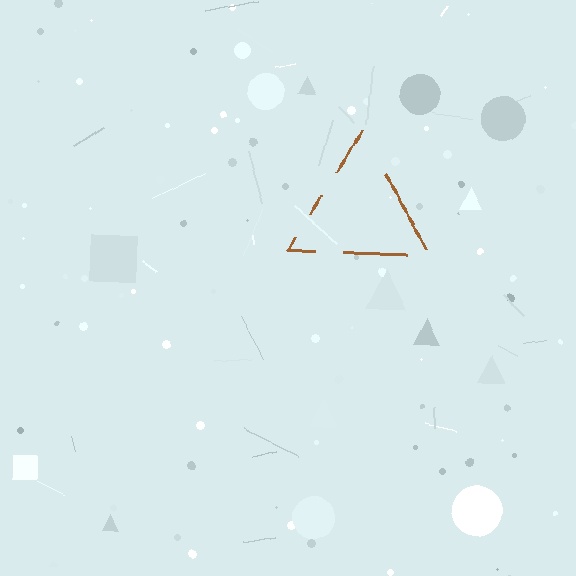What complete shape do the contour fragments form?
The contour fragments form a triangle.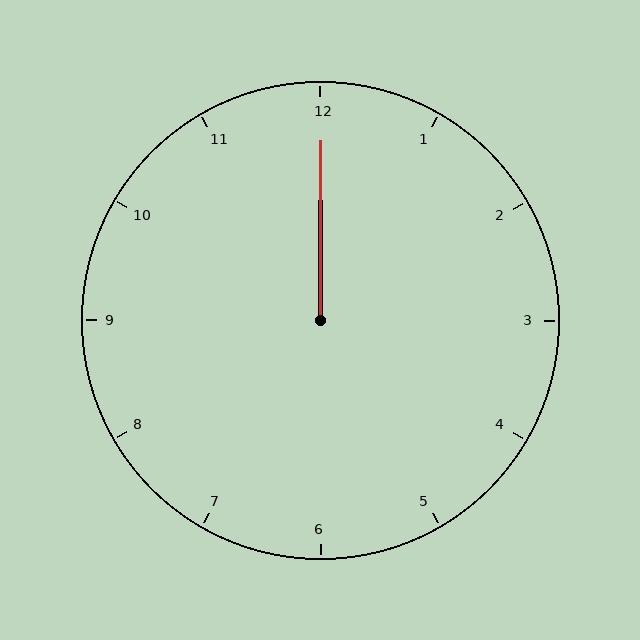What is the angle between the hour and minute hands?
Approximately 0 degrees.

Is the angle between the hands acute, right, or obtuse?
It is acute.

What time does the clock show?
12:00.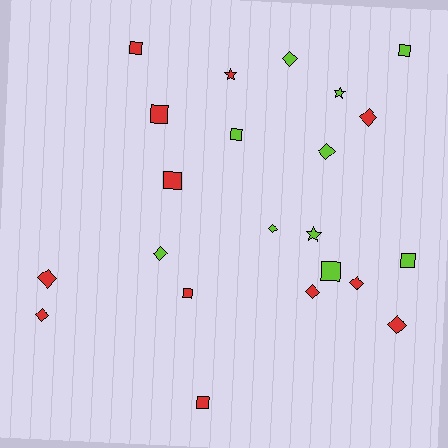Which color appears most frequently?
Red, with 12 objects.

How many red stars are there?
There is 1 red star.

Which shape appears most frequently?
Diamond, with 10 objects.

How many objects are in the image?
There are 22 objects.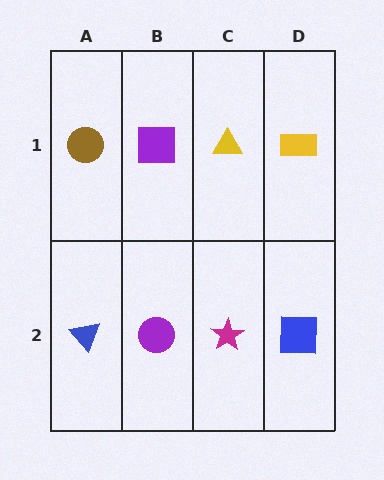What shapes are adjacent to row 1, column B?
A purple circle (row 2, column B), a brown circle (row 1, column A), a yellow triangle (row 1, column C).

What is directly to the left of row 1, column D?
A yellow triangle.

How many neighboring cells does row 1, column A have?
2.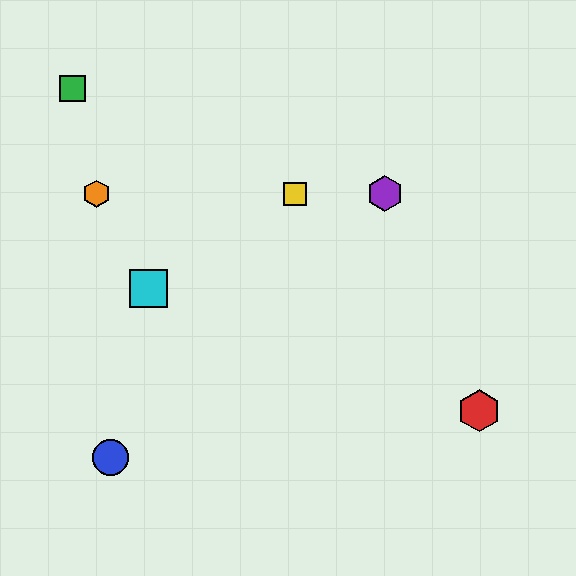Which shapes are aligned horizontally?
The yellow square, the purple hexagon, the orange hexagon are aligned horizontally.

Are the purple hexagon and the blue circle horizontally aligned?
No, the purple hexagon is at y≈194 and the blue circle is at y≈458.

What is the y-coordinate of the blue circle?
The blue circle is at y≈458.